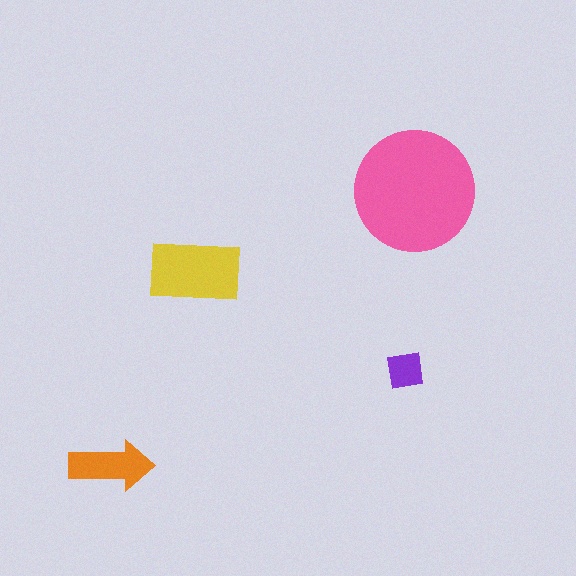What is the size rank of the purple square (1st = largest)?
4th.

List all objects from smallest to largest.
The purple square, the orange arrow, the yellow rectangle, the pink circle.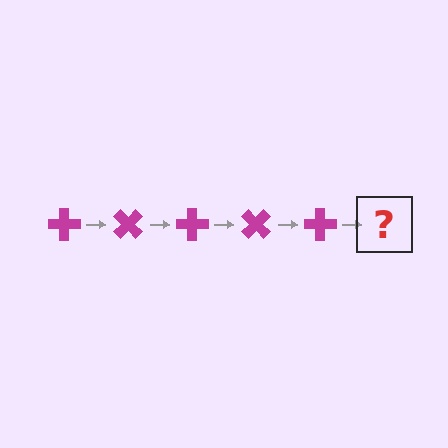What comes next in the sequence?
The next element should be a magenta cross rotated 225 degrees.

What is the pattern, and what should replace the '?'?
The pattern is that the cross rotates 45 degrees each step. The '?' should be a magenta cross rotated 225 degrees.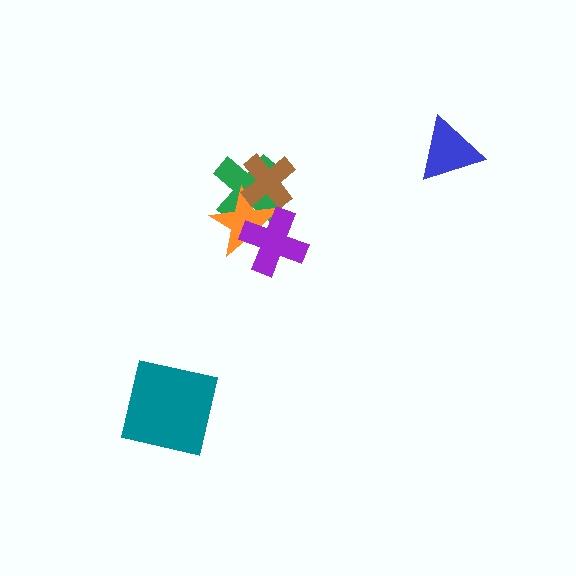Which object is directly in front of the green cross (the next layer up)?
The orange star is directly in front of the green cross.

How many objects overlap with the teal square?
0 objects overlap with the teal square.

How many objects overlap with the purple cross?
2 objects overlap with the purple cross.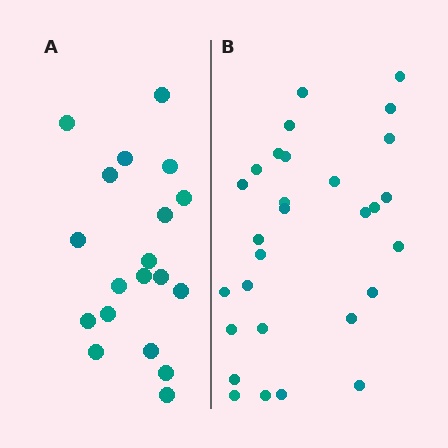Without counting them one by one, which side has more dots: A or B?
Region B (the right region) has more dots.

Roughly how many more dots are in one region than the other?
Region B has roughly 10 or so more dots than region A.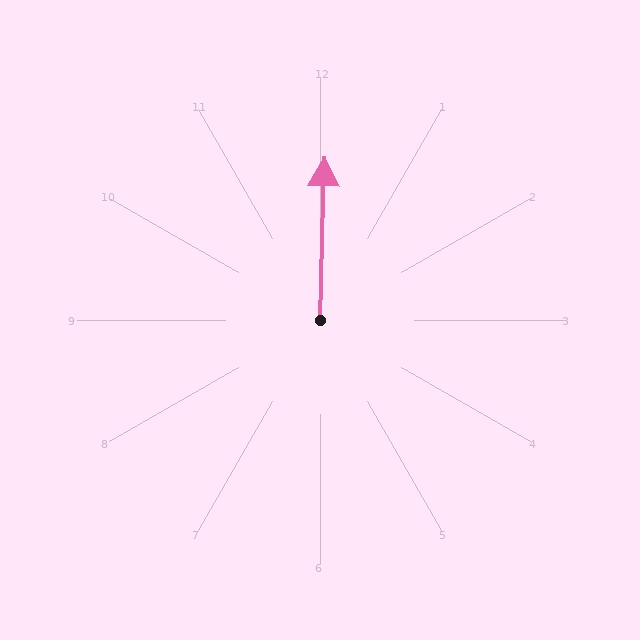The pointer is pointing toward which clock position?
Roughly 12 o'clock.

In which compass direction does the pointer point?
North.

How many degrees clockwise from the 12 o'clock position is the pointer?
Approximately 1 degrees.